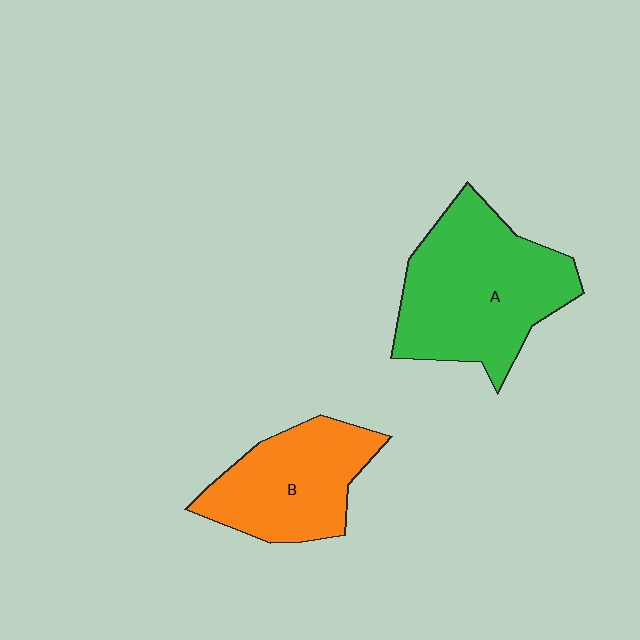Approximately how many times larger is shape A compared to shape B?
Approximately 1.4 times.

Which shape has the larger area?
Shape A (green).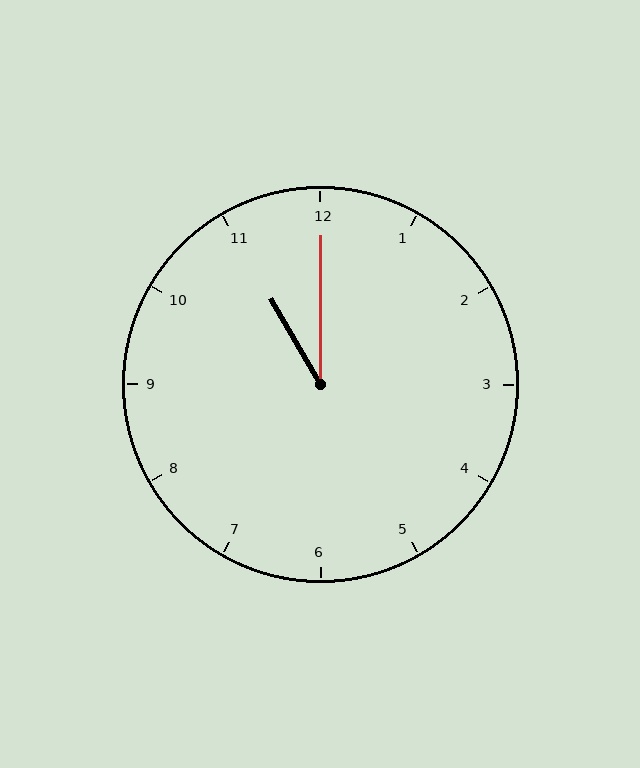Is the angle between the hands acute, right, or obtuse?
It is acute.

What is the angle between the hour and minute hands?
Approximately 30 degrees.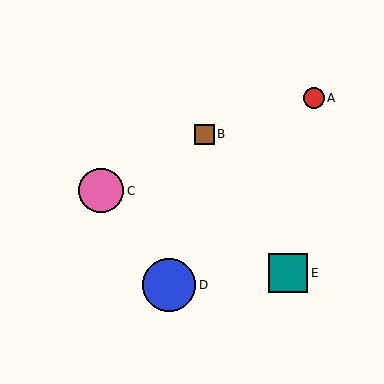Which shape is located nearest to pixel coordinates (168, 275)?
The blue circle (labeled D) at (169, 285) is nearest to that location.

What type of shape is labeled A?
Shape A is a red circle.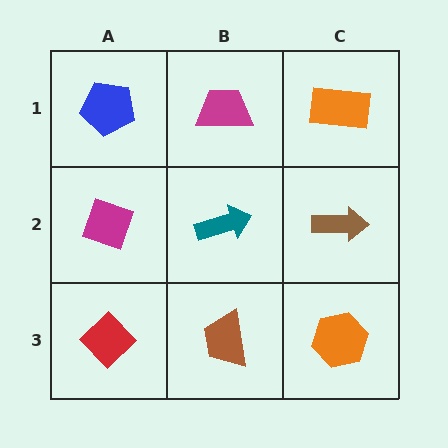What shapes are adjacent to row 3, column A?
A magenta diamond (row 2, column A), a brown trapezoid (row 3, column B).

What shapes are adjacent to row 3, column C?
A brown arrow (row 2, column C), a brown trapezoid (row 3, column B).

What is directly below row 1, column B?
A teal arrow.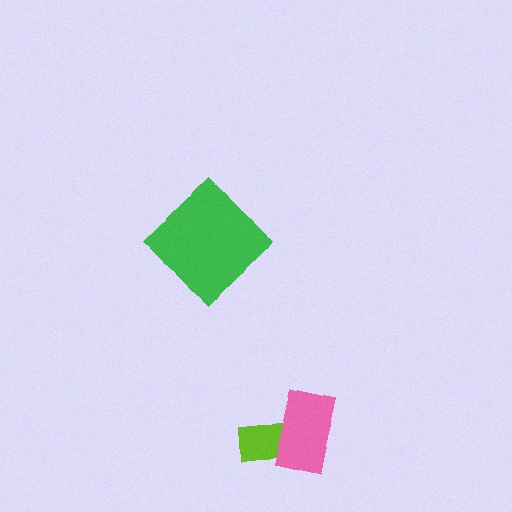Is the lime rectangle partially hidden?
Yes, it is partially covered by another shape.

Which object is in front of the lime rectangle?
The pink rectangle is in front of the lime rectangle.